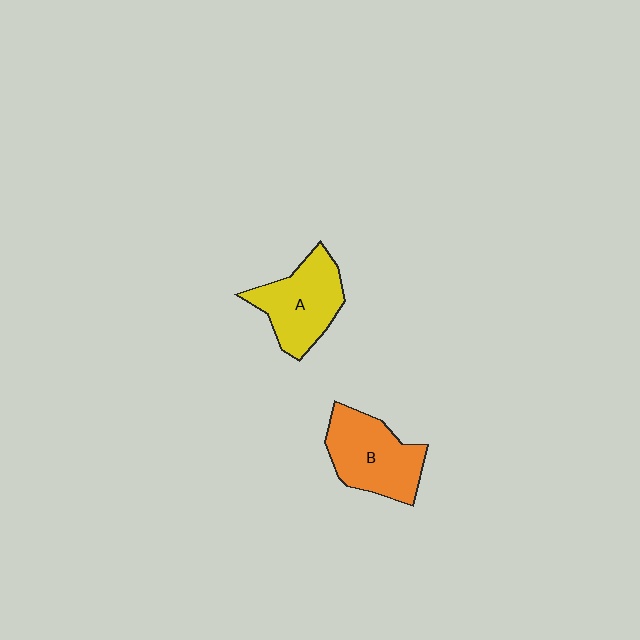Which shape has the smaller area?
Shape A (yellow).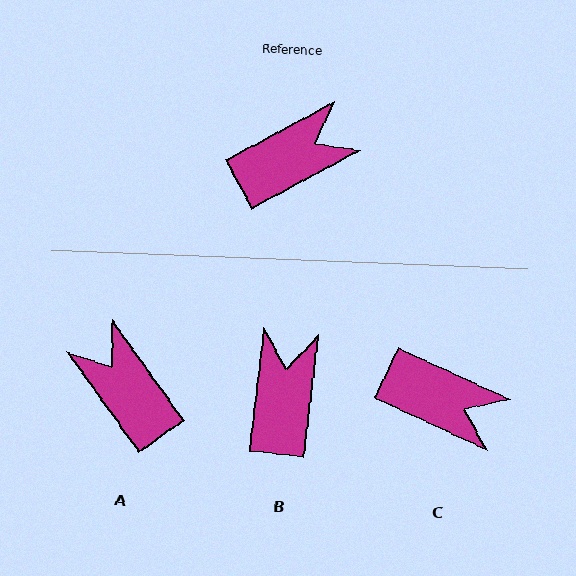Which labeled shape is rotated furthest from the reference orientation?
A, about 97 degrees away.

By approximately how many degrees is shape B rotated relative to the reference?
Approximately 55 degrees counter-clockwise.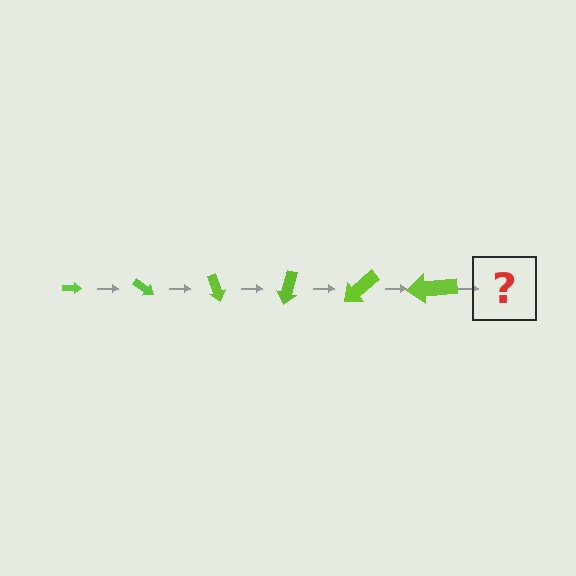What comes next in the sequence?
The next element should be an arrow, larger than the previous one and rotated 210 degrees from the start.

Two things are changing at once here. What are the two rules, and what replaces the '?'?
The two rules are that the arrow grows larger each step and it rotates 35 degrees each step. The '?' should be an arrow, larger than the previous one and rotated 210 degrees from the start.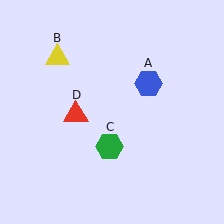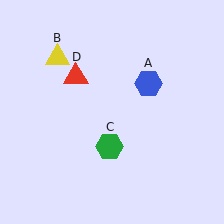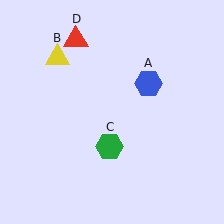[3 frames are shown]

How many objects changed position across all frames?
1 object changed position: red triangle (object D).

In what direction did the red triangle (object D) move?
The red triangle (object D) moved up.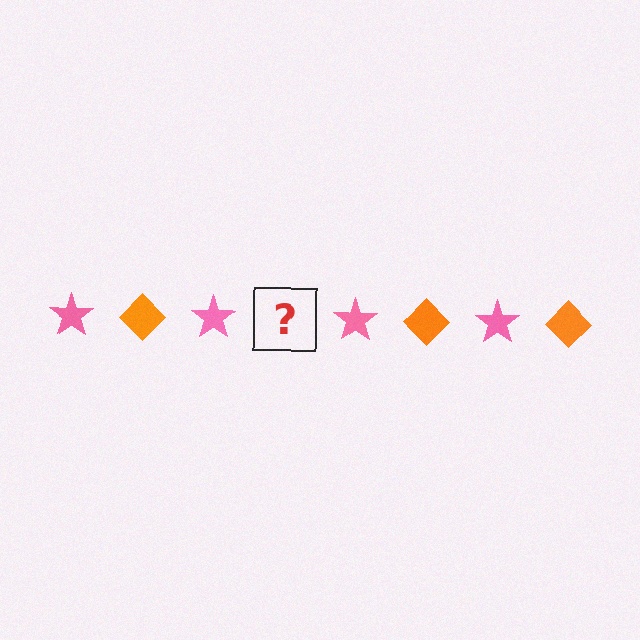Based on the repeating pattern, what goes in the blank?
The blank should be an orange diamond.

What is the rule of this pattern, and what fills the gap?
The rule is that the pattern alternates between pink star and orange diamond. The gap should be filled with an orange diamond.